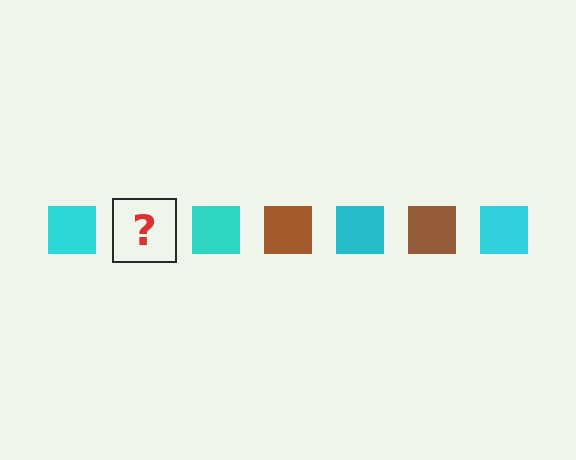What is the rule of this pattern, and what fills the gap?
The rule is that the pattern cycles through cyan, brown squares. The gap should be filled with a brown square.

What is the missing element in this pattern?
The missing element is a brown square.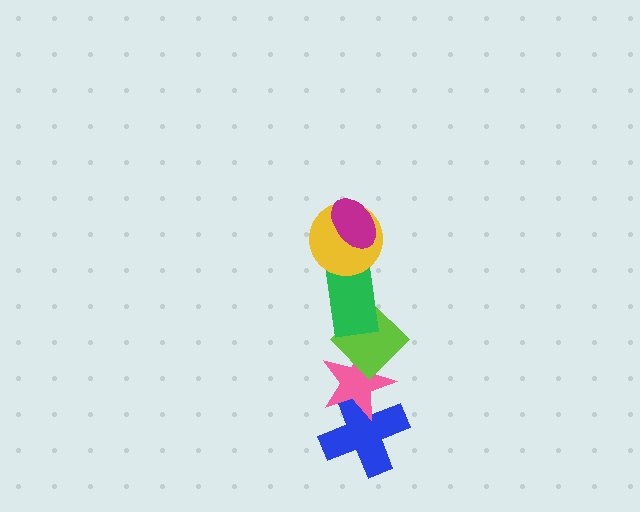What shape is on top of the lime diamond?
The green rectangle is on top of the lime diamond.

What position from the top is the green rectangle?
The green rectangle is 3rd from the top.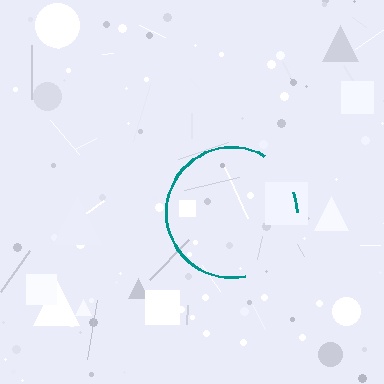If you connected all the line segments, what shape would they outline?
They would outline a circle.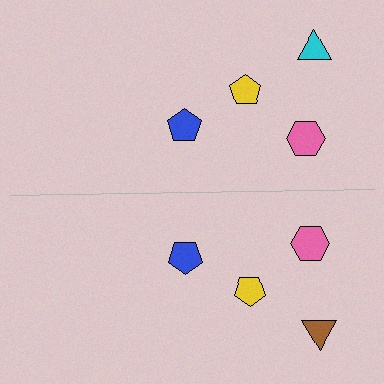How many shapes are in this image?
There are 8 shapes in this image.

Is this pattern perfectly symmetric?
No, the pattern is not perfectly symmetric. The brown triangle on the bottom side breaks the symmetry — its mirror counterpart is cyan.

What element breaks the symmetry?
The brown triangle on the bottom side breaks the symmetry — its mirror counterpart is cyan.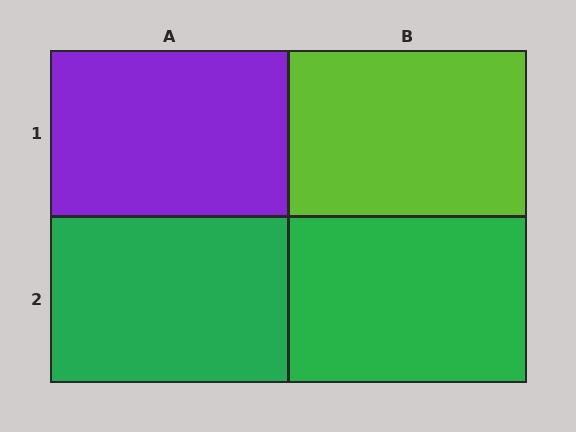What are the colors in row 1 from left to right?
Purple, lime.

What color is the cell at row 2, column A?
Green.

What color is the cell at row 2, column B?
Green.